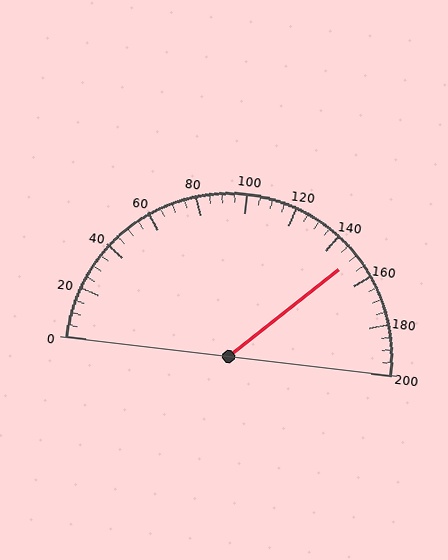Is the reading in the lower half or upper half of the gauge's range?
The reading is in the upper half of the range (0 to 200).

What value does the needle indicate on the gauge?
The needle indicates approximately 150.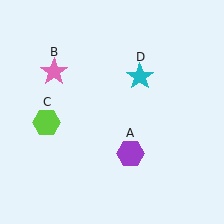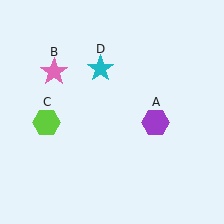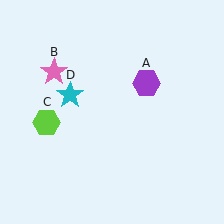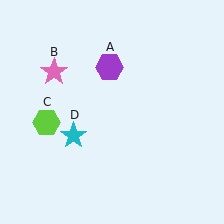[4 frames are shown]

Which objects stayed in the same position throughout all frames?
Pink star (object B) and lime hexagon (object C) remained stationary.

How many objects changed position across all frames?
2 objects changed position: purple hexagon (object A), cyan star (object D).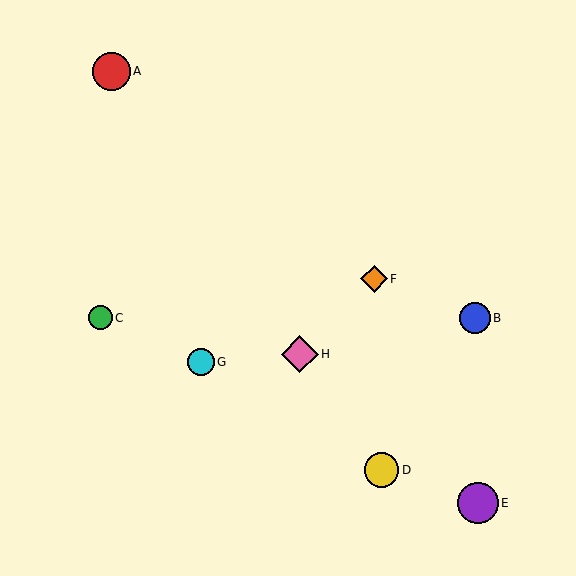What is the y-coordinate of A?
Object A is at y≈71.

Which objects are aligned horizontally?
Objects B, C are aligned horizontally.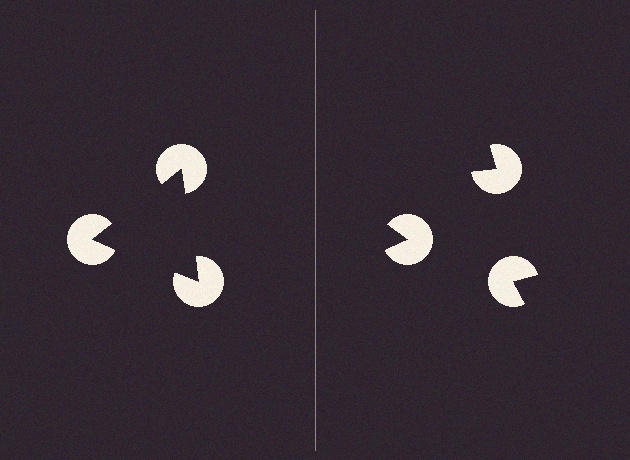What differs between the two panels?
The pac-man discs are positioned identically on both sides; only the wedge orientations differ. On the left they align to a triangle; on the right they are misaligned.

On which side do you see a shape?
An illusory triangle appears on the left side. On the right side the wedge cuts are rotated, so no coherent shape forms.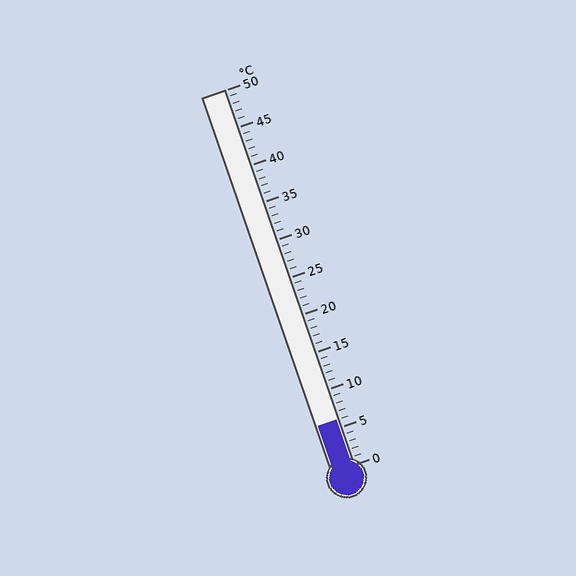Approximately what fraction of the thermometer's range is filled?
The thermometer is filled to approximately 10% of its range.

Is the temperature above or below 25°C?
The temperature is below 25°C.